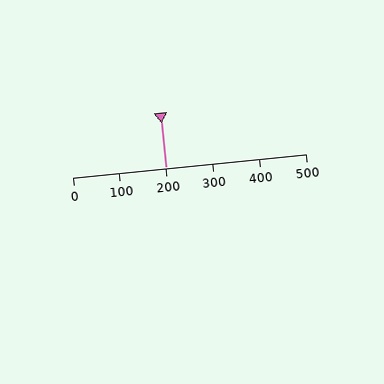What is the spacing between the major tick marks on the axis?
The major ticks are spaced 100 apart.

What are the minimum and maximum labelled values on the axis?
The axis runs from 0 to 500.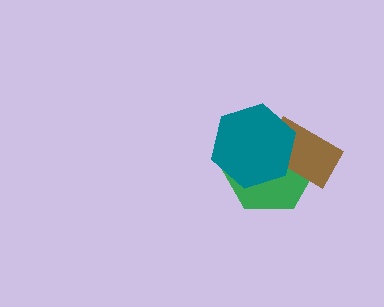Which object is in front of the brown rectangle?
The teal hexagon is in front of the brown rectangle.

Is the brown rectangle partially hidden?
Yes, it is partially covered by another shape.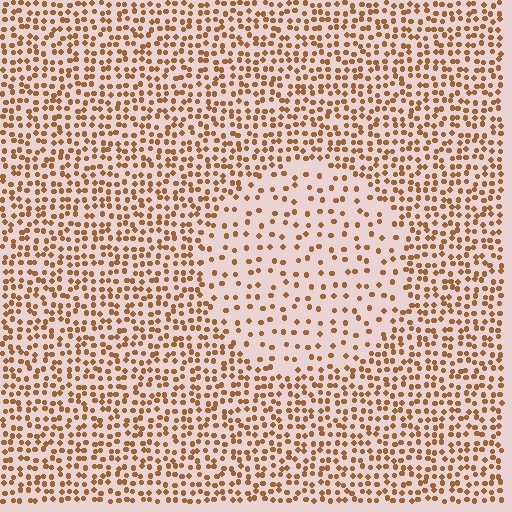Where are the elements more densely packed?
The elements are more densely packed outside the circle boundary.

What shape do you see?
I see a circle.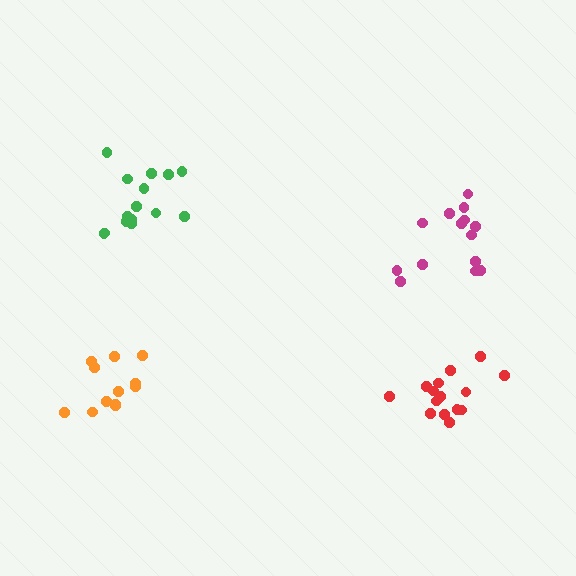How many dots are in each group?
Group 1: 12 dots, Group 2: 15 dots, Group 3: 14 dots, Group 4: 15 dots (56 total).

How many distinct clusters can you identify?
There are 4 distinct clusters.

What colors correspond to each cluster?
The clusters are colored: orange, green, magenta, red.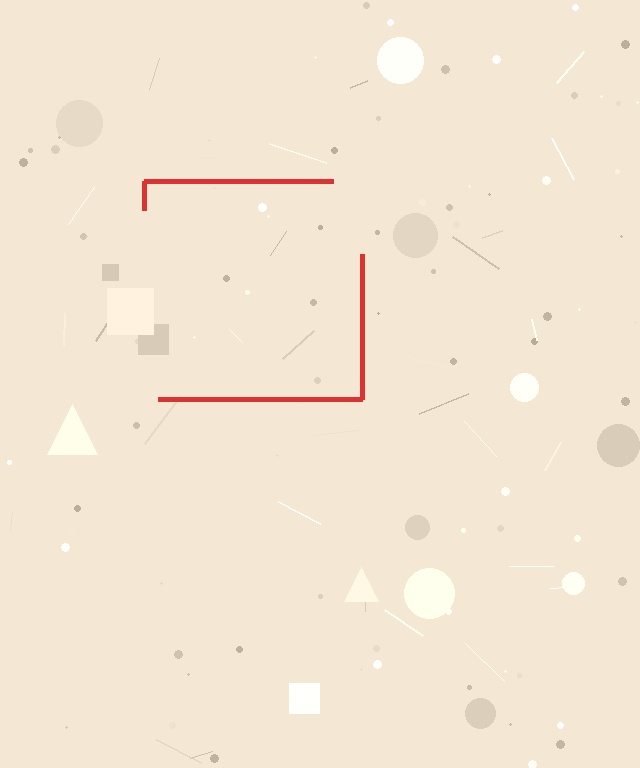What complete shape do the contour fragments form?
The contour fragments form a square.